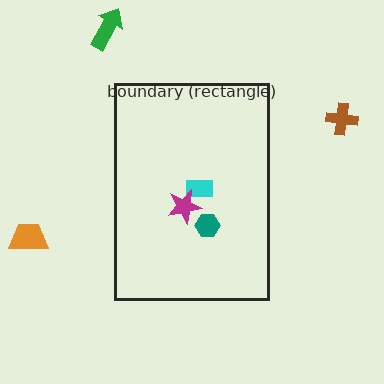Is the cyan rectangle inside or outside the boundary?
Inside.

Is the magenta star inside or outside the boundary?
Inside.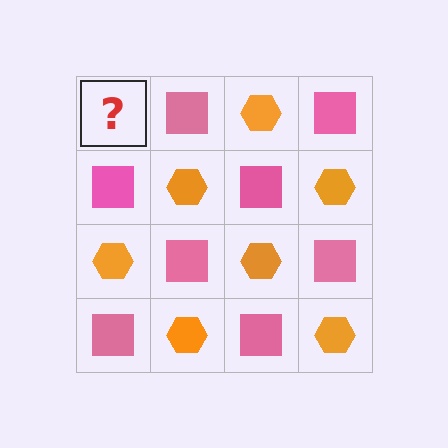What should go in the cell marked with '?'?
The missing cell should contain an orange hexagon.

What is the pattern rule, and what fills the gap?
The rule is that it alternates orange hexagon and pink square in a checkerboard pattern. The gap should be filled with an orange hexagon.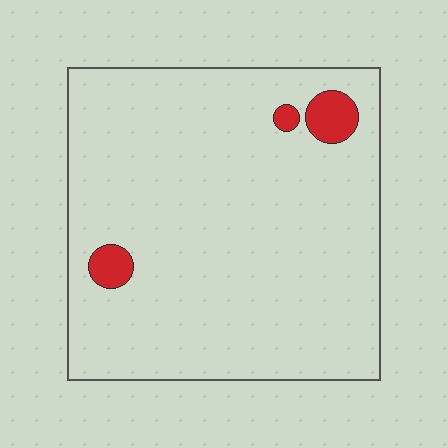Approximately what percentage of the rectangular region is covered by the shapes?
Approximately 5%.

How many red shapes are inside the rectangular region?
3.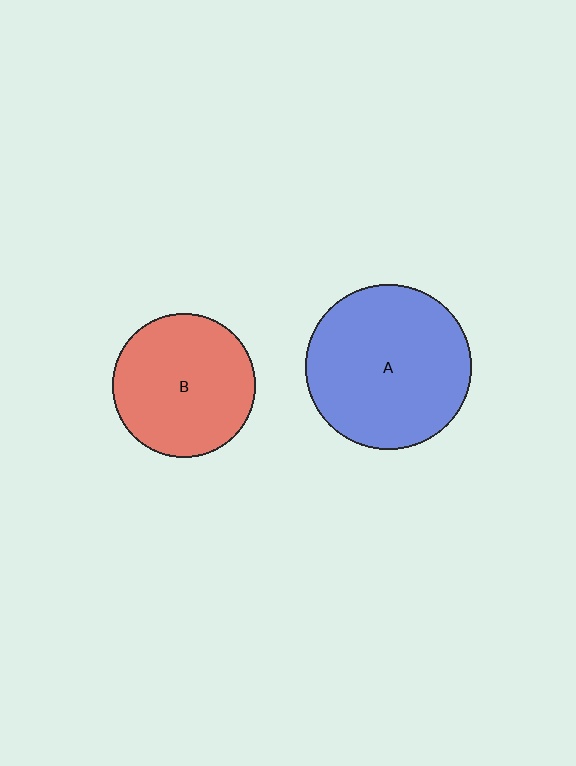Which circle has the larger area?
Circle A (blue).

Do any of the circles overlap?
No, none of the circles overlap.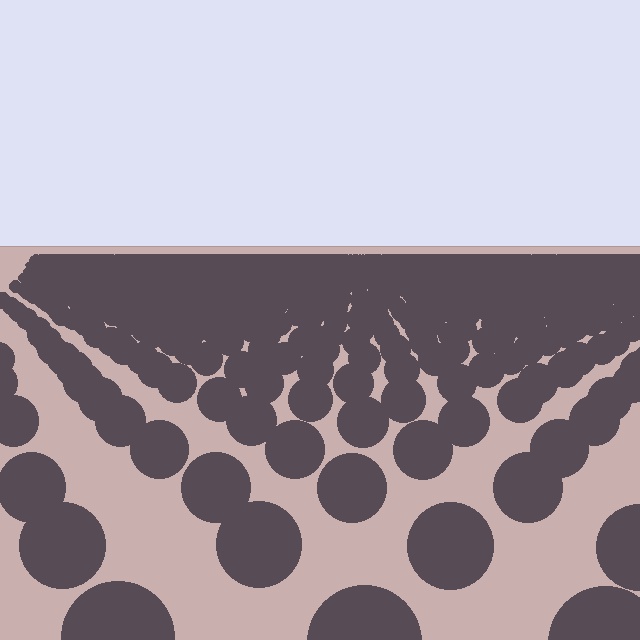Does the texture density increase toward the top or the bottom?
Density increases toward the top.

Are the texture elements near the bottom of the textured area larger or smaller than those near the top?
Larger. Near the bottom, elements are closer to the viewer and appear at a bigger on-screen size.